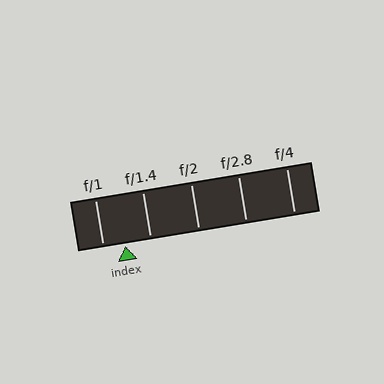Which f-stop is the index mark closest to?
The index mark is closest to f/1.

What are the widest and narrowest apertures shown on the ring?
The widest aperture shown is f/1 and the narrowest is f/4.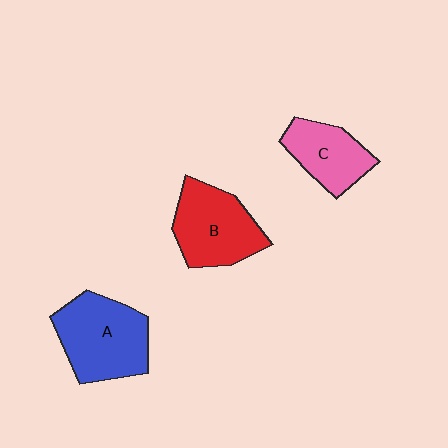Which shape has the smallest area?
Shape C (pink).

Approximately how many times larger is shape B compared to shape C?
Approximately 1.3 times.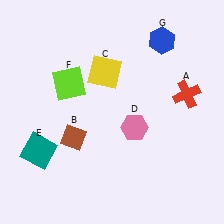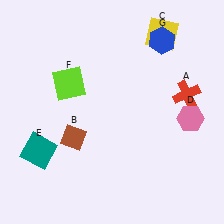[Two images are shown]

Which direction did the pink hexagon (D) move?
The pink hexagon (D) moved right.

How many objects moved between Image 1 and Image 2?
2 objects moved between the two images.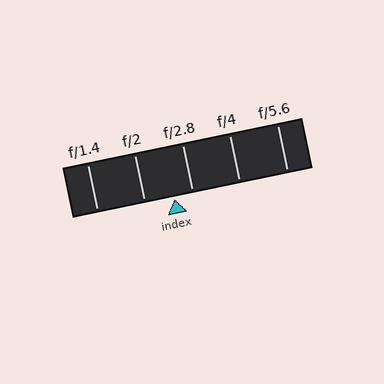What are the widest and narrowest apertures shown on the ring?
The widest aperture shown is f/1.4 and the narrowest is f/5.6.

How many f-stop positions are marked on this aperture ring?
There are 5 f-stop positions marked.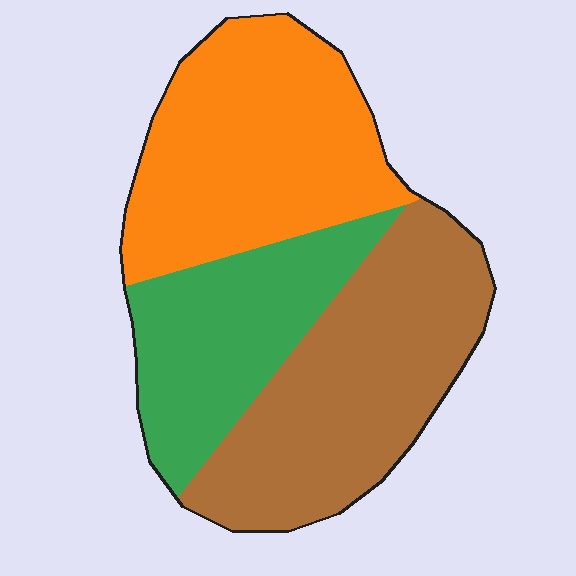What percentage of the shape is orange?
Orange covers 37% of the shape.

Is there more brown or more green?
Brown.